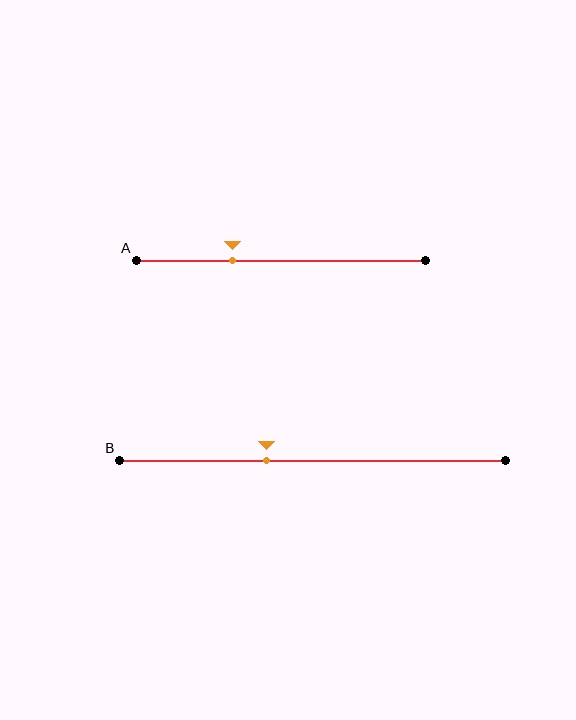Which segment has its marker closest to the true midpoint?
Segment B has its marker closest to the true midpoint.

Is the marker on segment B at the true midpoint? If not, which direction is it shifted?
No, the marker on segment B is shifted to the left by about 12% of the segment length.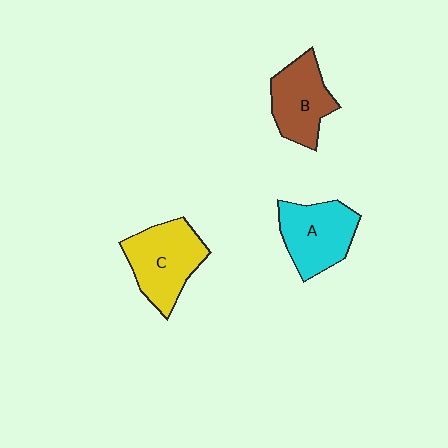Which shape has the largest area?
Shape C (yellow).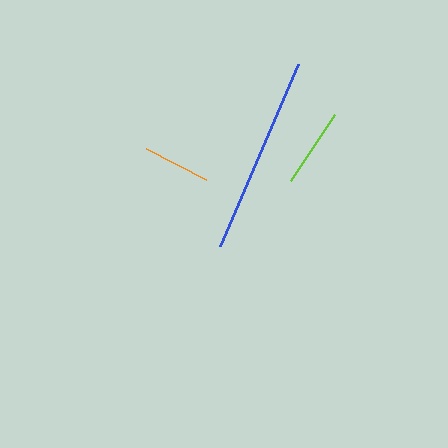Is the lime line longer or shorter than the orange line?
The lime line is longer than the orange line.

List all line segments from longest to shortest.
From longest to shortest: blue, lime, orange.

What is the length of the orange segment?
The orange segment is approximately 68 pixels long.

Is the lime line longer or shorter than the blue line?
The blue line is longer than the lime line.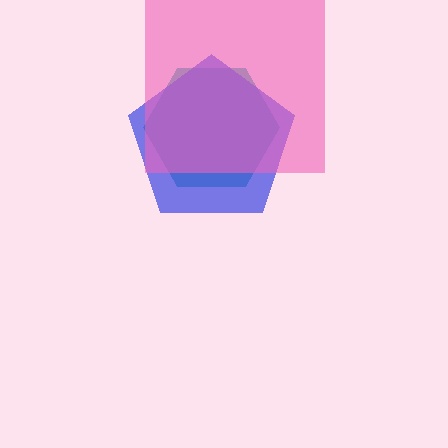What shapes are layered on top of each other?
The layered shapes are: a teal hexagon, a blue pentagon, a pink square.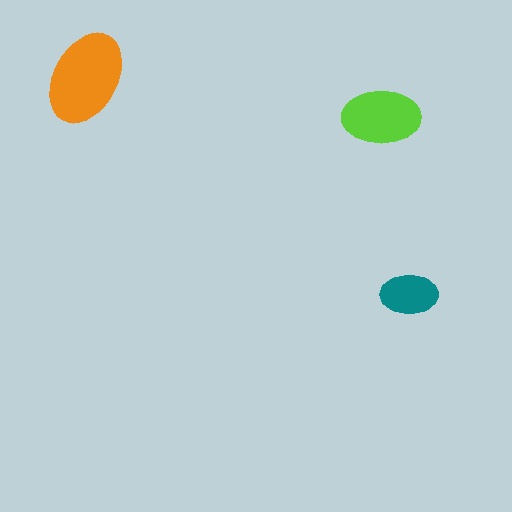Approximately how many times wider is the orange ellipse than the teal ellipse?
About 1.5 times wider.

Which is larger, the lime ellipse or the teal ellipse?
The lime one.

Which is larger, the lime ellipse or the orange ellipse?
The orange one.